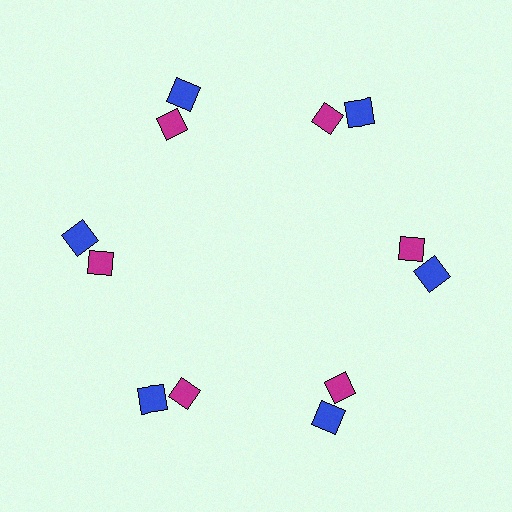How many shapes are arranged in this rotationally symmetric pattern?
There are 12 shapes, arranged in 6 groups of 2.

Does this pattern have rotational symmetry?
Yes, this pattern has 6-fold rotational symmetry. It looks the same after rotating 60 degrees around the center.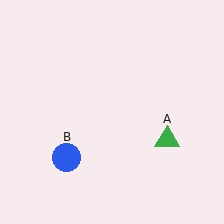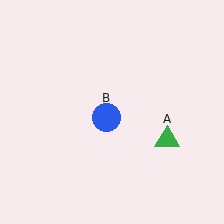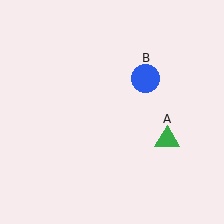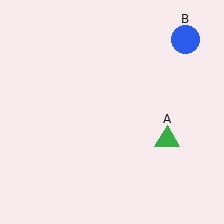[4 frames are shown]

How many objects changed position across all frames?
1 object changed position: blue circle (object B).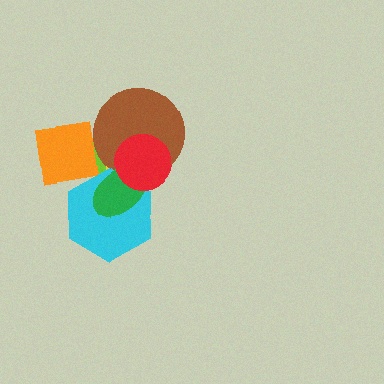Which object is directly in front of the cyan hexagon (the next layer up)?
The green ellipse is directly in front of the cyan hexagon.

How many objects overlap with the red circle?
5 objects overlap with the red circle.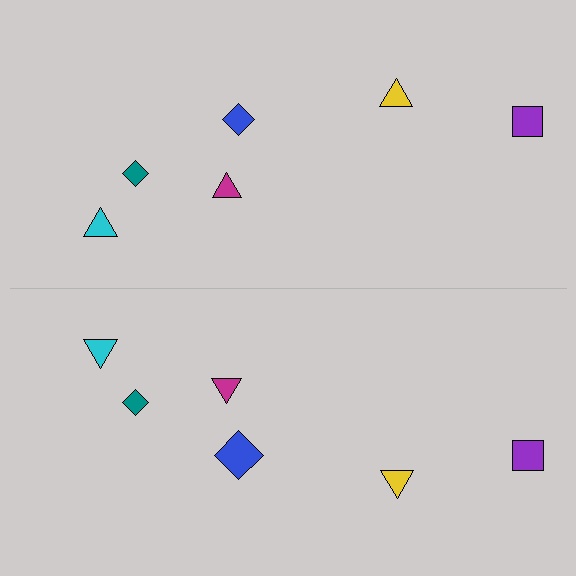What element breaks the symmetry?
The blue diamond on the bottom side has a different size than its mirror counterpart.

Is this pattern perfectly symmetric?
No, the pattern is not perfectly symmetric. The blue diamond on the bottom side has a different size than its mirror counterpart.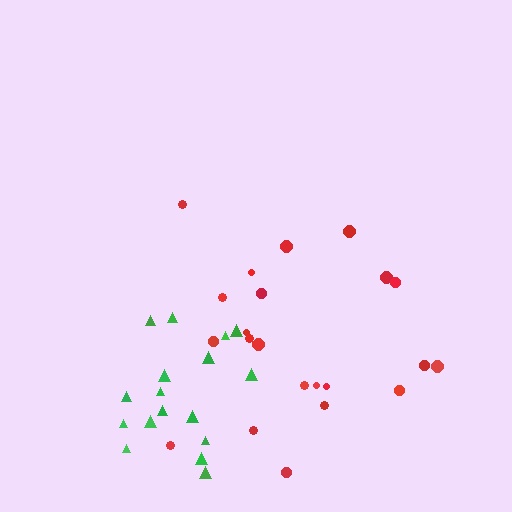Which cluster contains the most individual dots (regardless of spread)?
Red (22).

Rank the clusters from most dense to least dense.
green, red.